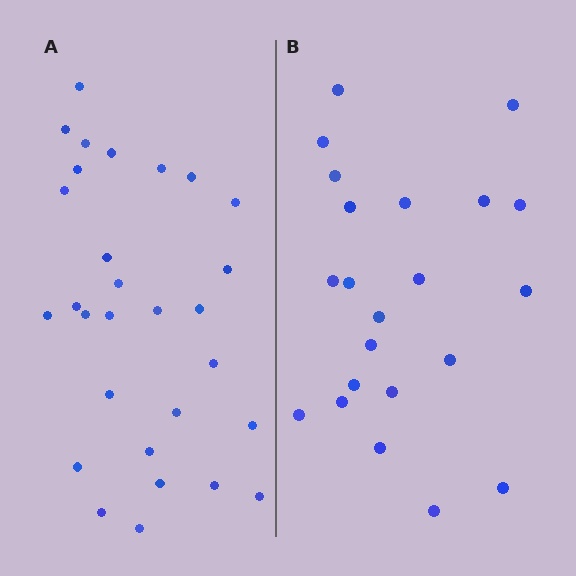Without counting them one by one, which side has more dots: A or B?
Region A (the left region) has more dots.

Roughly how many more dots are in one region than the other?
Region A has roughly 8 or so more dots than region B.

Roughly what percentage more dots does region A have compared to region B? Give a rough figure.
About 30% more.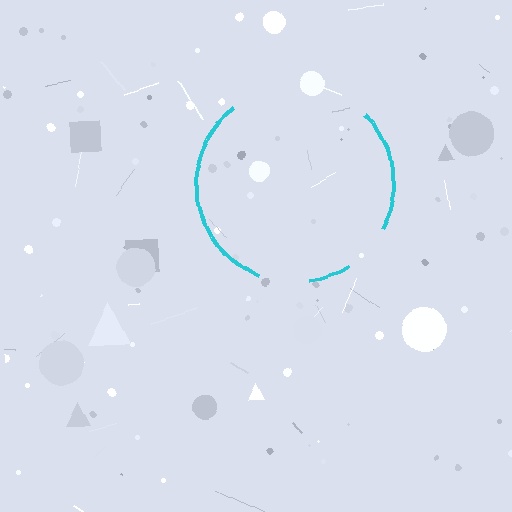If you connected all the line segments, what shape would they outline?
They would outline a circle.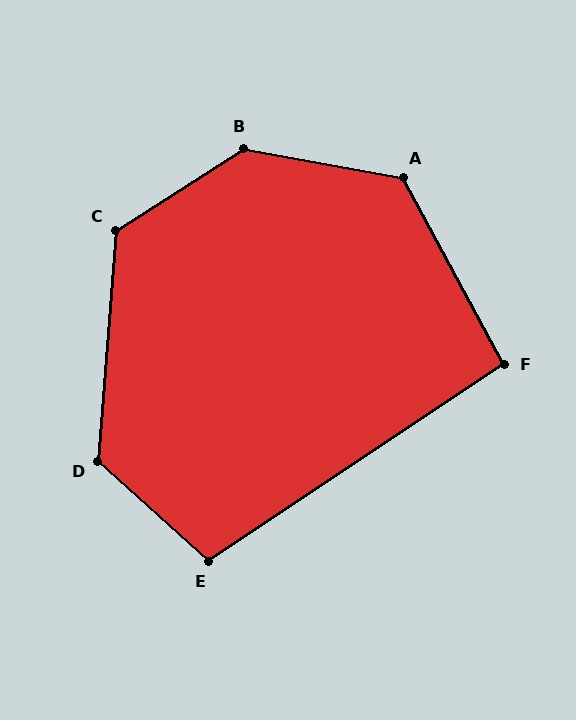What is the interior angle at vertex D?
Approximately 127 degrees (obtuse).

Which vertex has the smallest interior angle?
F, at approximately 95 degrees.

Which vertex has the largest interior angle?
B, at approximately 137 degrees.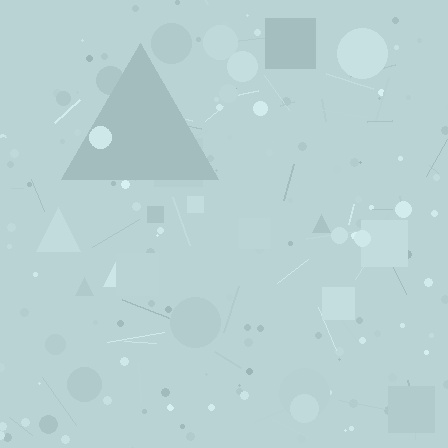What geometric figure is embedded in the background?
A triangle is embedded in the background.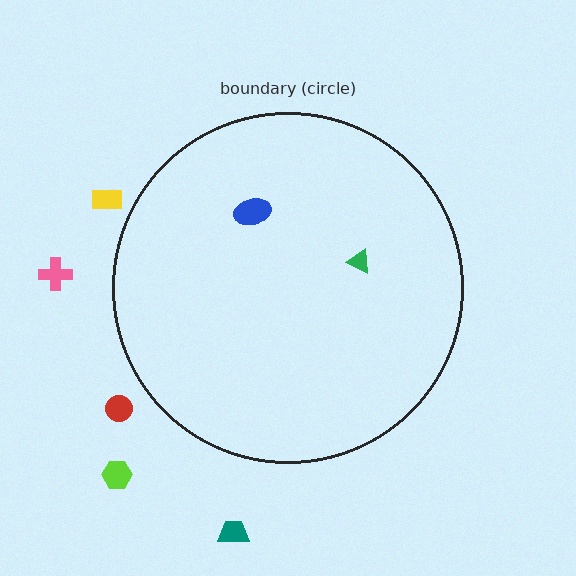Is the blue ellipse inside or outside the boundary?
Inside.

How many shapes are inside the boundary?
2 inside, 5 outside.